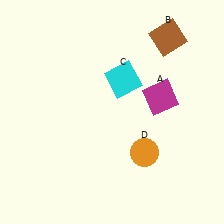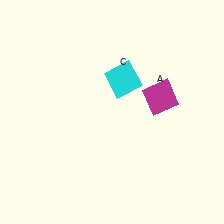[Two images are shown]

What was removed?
The brown square (B), the orange circle (D) were removed in Image 2.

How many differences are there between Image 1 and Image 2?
There are 2 differences between the two images.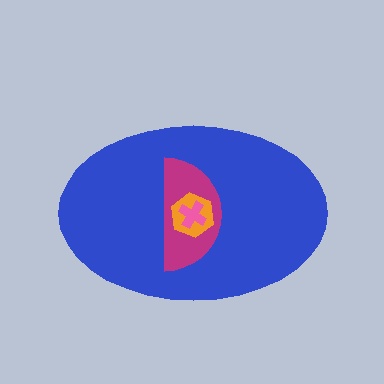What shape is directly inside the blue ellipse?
The magenta semicircle.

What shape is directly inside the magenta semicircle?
The orange hexagon.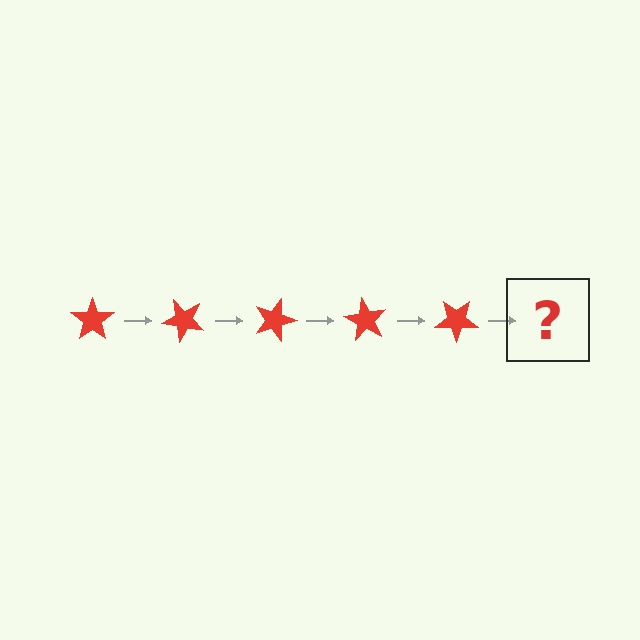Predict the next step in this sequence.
The next step is a red star rotated 225 degrees.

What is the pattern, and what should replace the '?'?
The pattern is that the star rotates 45 degrees each step. The '?' should be a red star rotated 225 degrees.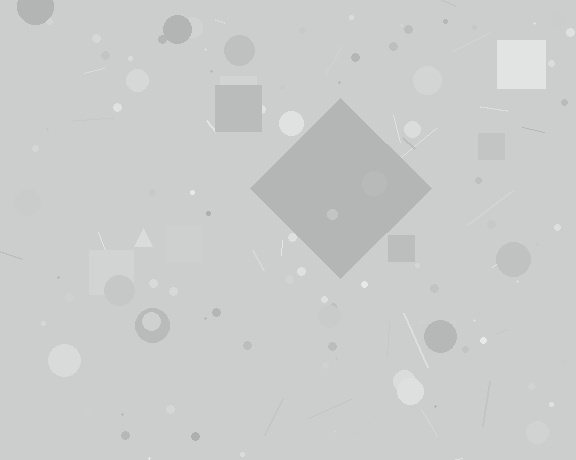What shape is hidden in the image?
A diamond is hidden in the image.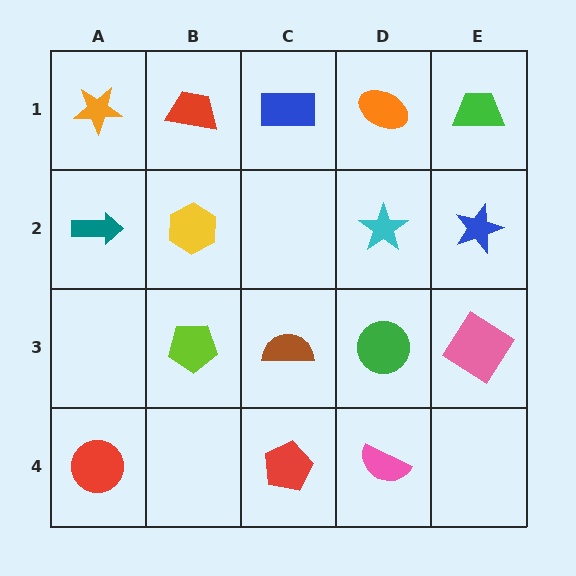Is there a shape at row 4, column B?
No, that cell is empty.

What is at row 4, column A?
A red circle.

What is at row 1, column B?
A red trapezoid.